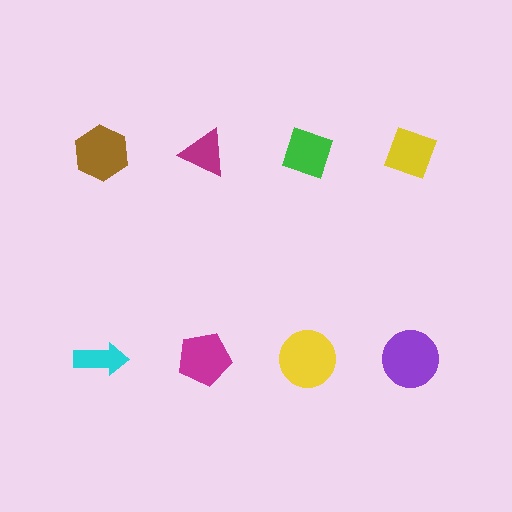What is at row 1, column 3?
A green diamond.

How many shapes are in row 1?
4 shapes.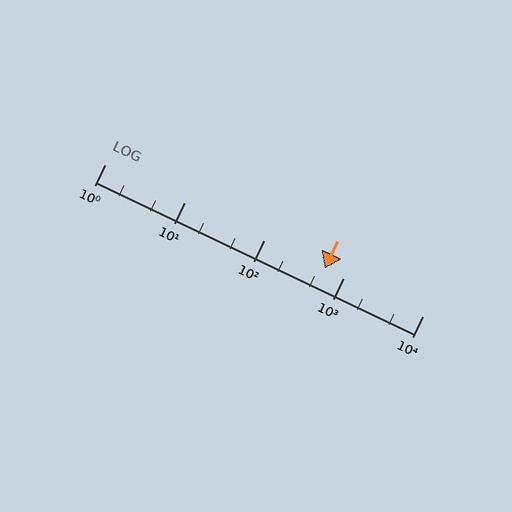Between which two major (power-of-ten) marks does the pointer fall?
The pointer is between 100 and 1000.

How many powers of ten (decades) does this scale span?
The scale spans 4 decades, from 1 to 10000.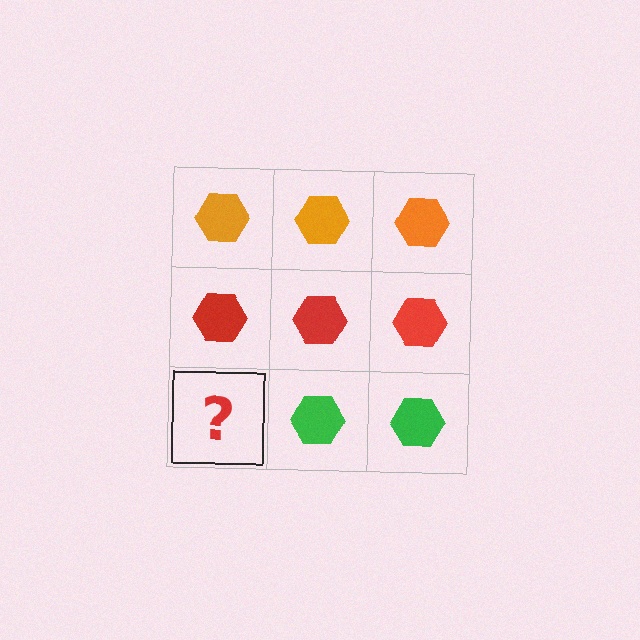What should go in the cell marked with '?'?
The missing cell should contain a green hexagon.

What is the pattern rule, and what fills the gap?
The rule is that each row has a consistent color. The gap should be filled with a green hexagon.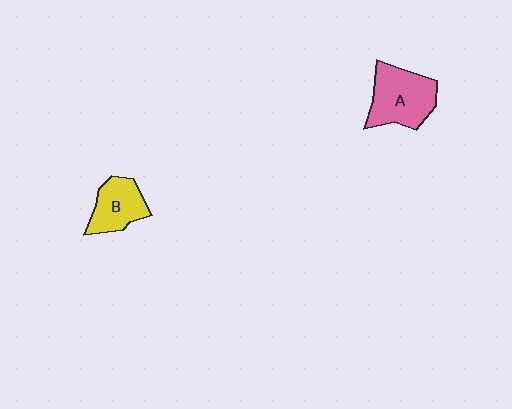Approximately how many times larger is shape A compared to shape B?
Approximately 1.4 times.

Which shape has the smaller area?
Shape B (yellow).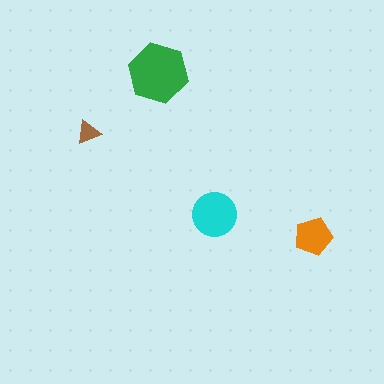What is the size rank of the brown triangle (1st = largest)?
4th.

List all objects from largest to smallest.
The green hexagon, the cyan circle, the orange pentagon, the brown triangle.